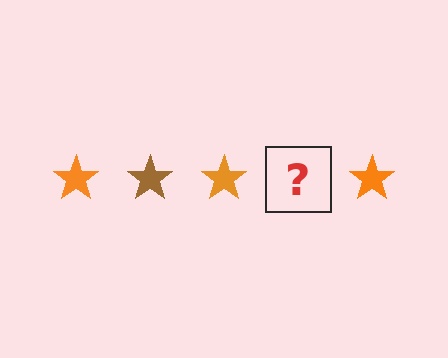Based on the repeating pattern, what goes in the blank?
The blank should be a brown star.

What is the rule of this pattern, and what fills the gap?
The rule is that the pattern cycles through orange, brown stars. The gap should be filled with a brown star.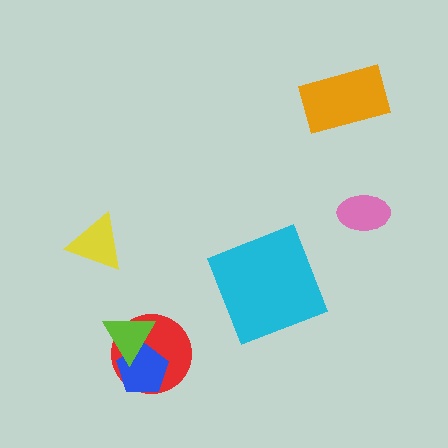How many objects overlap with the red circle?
2 objects overlap with the red circle.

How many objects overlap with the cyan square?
0 objects overlap with the cyan square.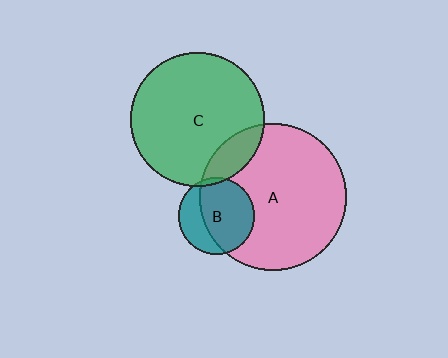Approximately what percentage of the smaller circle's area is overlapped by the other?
Approximately 15%.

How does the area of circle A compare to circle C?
Approximately 1.2 times.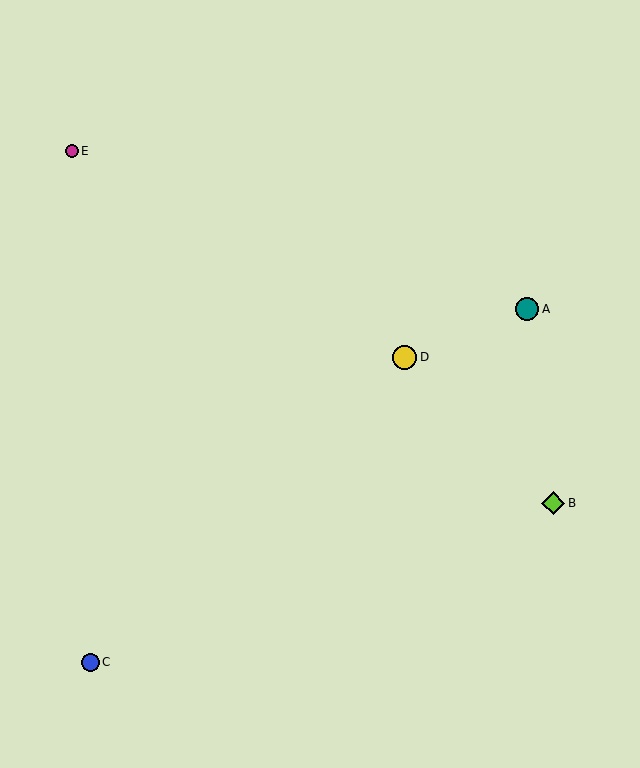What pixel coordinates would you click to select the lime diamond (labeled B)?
Click at (553, 503) to select the lime diamond B.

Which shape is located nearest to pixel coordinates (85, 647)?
The blue circle (labeled C) at (91, 662) is nearest to that location.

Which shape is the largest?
The yellow circle (labeled D) is the largest.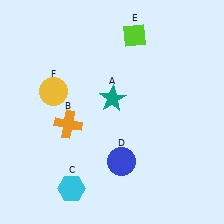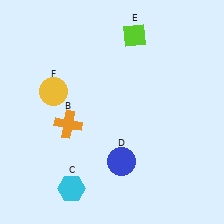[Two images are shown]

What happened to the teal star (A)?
The teal star (A) was removed in Image 2. It was in the top-right area of Image 1.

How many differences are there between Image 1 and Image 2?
There is 1 difference between the two images.